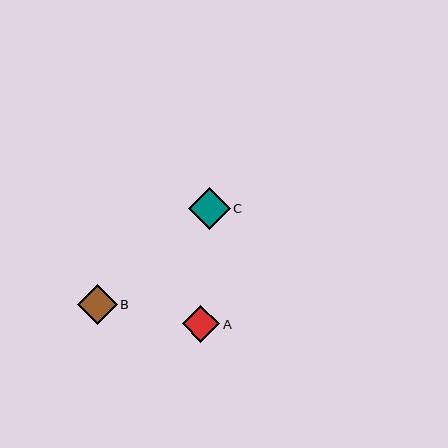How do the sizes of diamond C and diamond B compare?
Diamond C and diamond B are approximately the same size.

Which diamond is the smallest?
Diamond A is the smallest with a size of approximately 38 pixels.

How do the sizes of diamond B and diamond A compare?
Diamond B and diamond A are approximately the same size.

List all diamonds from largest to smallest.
From largest to smallest: C, B, A.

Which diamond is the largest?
Diamond C is the largest with a size of approximately 42 pixels.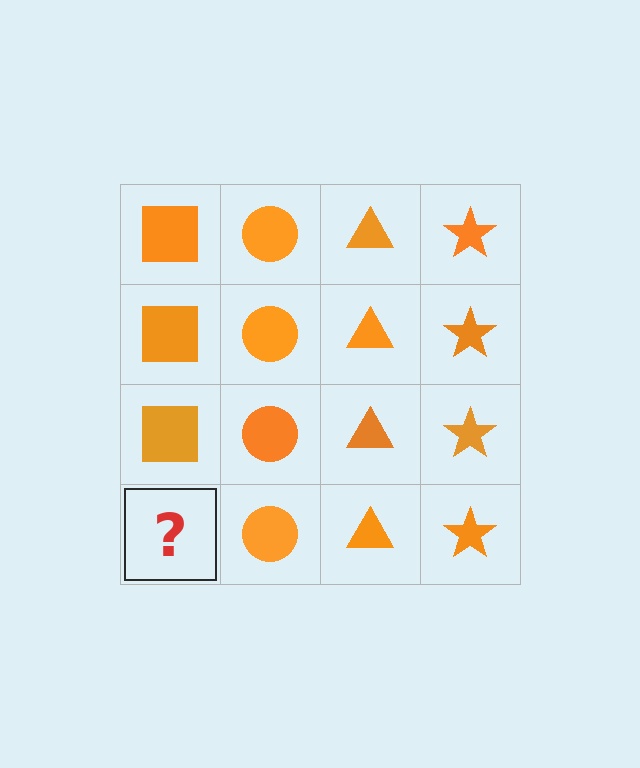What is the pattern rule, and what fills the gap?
The rule is that each column has a consistent shape. The gap should be filled with an orange square.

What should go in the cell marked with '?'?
The missing cell should contain an orange square.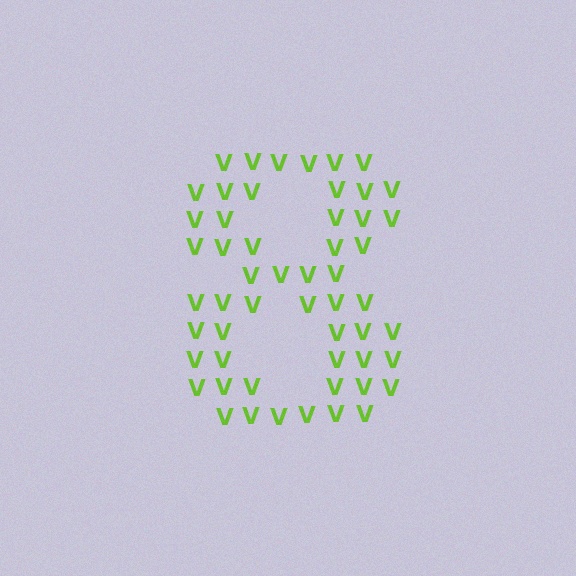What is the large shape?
The large shape is the digit 8.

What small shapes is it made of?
It is made of small letter V's.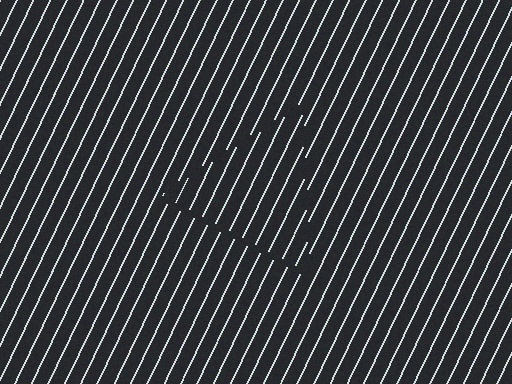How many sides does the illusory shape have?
3 sides — the line-ends trace a triangle.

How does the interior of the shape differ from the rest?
The interior of the shape contains the same grating, shifted by half a period — the contour is defined by the phase discontinuity where line-ends from the inner and outer gratings abut.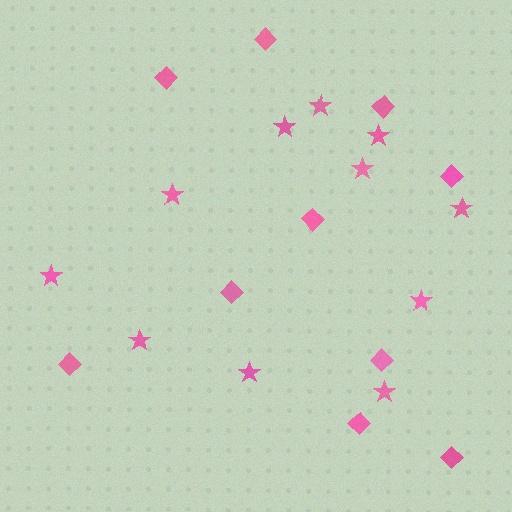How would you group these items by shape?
There are 2 groups: one group of diamonds (10) and one group of stars (11).